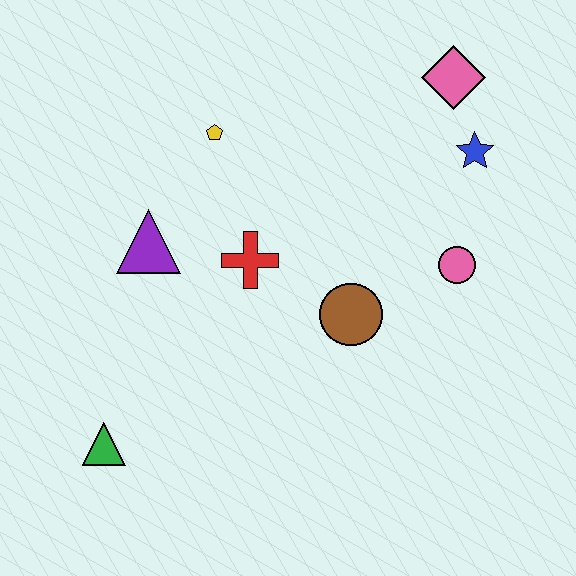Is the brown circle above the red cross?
No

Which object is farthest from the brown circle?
The green triangle is farthest from the brown circle.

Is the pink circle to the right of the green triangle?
Yes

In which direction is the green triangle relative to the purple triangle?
The green triangle is below the purple triangle.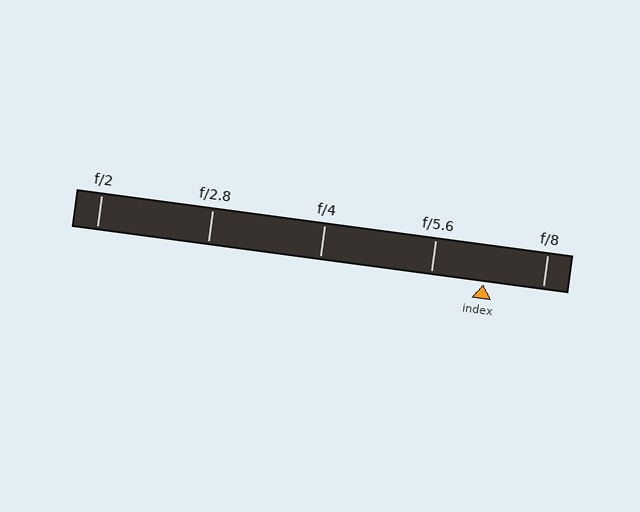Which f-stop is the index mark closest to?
The index mark is closest to f/5.6.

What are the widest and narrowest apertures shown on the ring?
The widest aperture shown is f/2 and the narrowest is f/8.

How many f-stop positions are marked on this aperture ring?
There are 5 f-stop positions marked.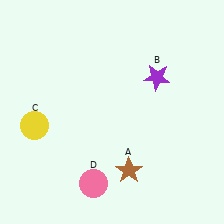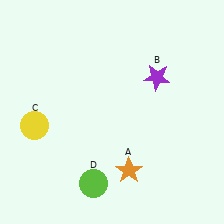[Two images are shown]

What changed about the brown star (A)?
In Image 1, A is brown. In Image 2, it changed to orange.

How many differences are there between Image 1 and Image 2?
There are 2 differences between the two images.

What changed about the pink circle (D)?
In Image 1, D is pink. In Image 2, it changed to lime.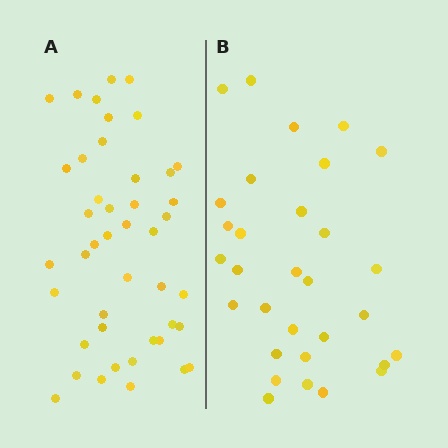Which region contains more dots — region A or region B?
Region A (the left region) has more dots.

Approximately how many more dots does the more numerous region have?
Region A has approximately 15 more dots than region B.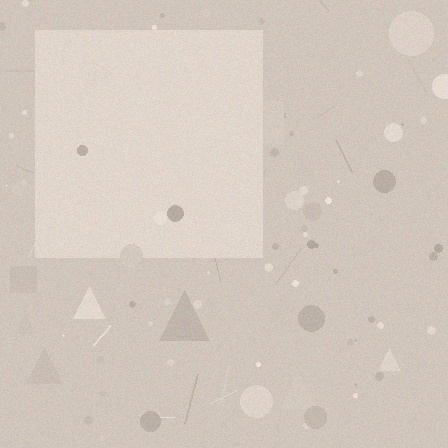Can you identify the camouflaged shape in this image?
The camouflaged shape is a square.